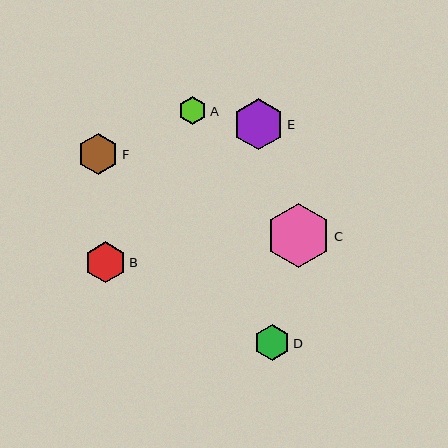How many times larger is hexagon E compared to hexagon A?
Hexagon E is approximately 1.8 times the size of hexagon A.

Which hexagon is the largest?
Hexagon C is the largest with a size of approximately 64 pixels.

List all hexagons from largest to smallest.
From largest to smallest: C, E, F, B, D, A.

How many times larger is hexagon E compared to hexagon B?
Hexagon E is approximately 1.2 times the size of hexagon B.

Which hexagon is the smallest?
Hexagon A is the smallest with a size of approximately 28 pixels.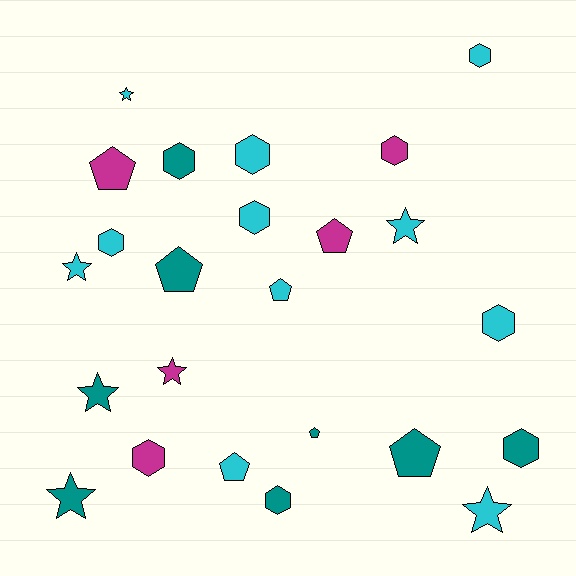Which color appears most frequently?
Cyan, with 11 objects.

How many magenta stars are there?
There is 1 magenta star.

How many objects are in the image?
There are 24 objects.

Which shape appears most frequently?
Hexagon, with 10 objects.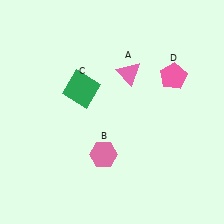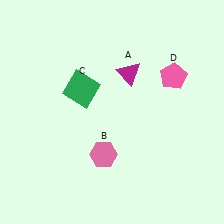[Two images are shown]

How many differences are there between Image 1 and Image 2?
There is 1 difference between the two images.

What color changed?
The triangle (A) changed from pink in Image 1 to magenta in Image 2.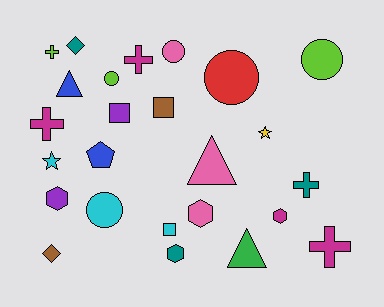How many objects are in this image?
There are 25 objects.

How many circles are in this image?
There are 5 circles.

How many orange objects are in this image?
There are no orange objects.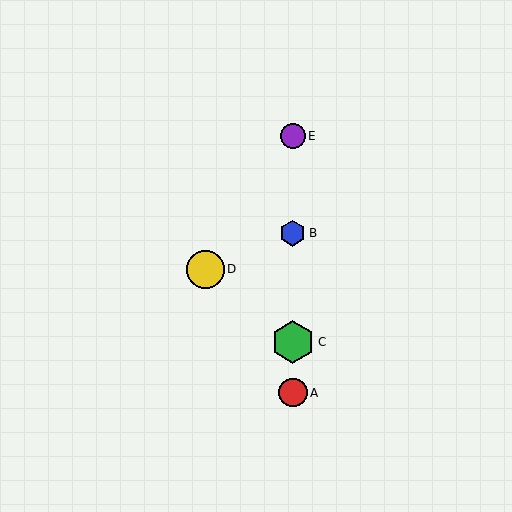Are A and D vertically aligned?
No, A is at x≈293 and D is at x≈205.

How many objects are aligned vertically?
4 objects (A, B, C, E) are aligned vertically.